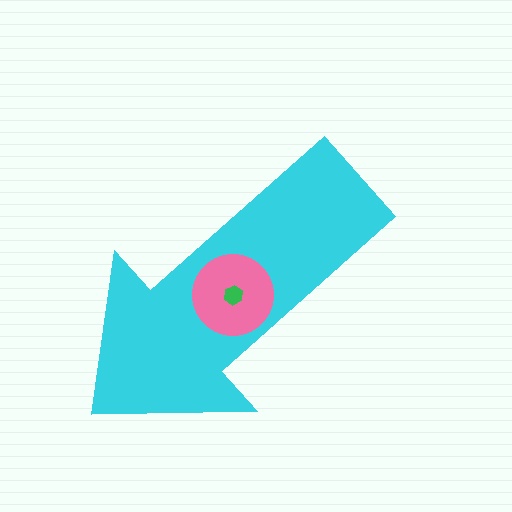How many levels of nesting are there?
3.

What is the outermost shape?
The cyan arrow.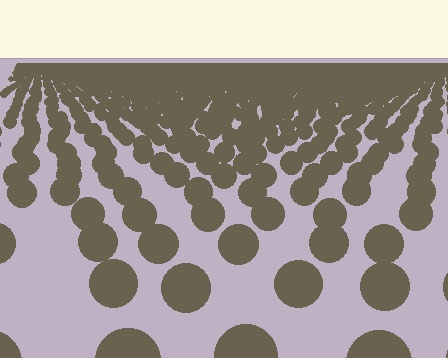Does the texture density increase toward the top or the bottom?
Density increases toward the top.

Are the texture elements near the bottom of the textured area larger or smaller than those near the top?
Larger. Near the bottom, elements are closer to the viewer and appear at a bigger on-screen size.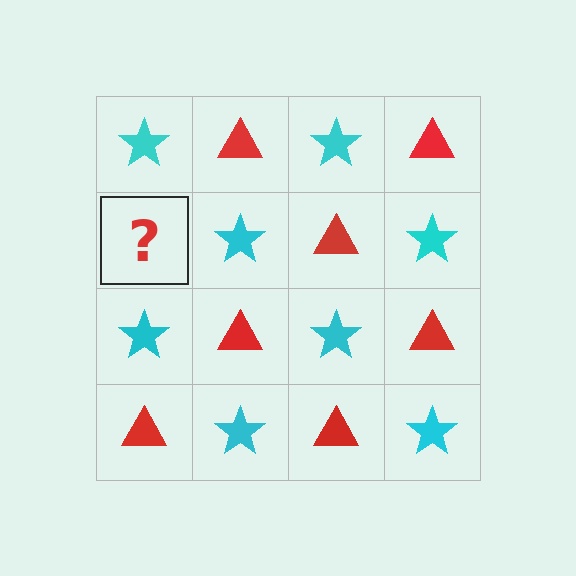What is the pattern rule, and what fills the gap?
The rule is that it alternates cyan star and red triangle in a checkerboard pattern. The gap should be filled with a red triangle.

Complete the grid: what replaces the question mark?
The question mark should be replaced with a red triangle.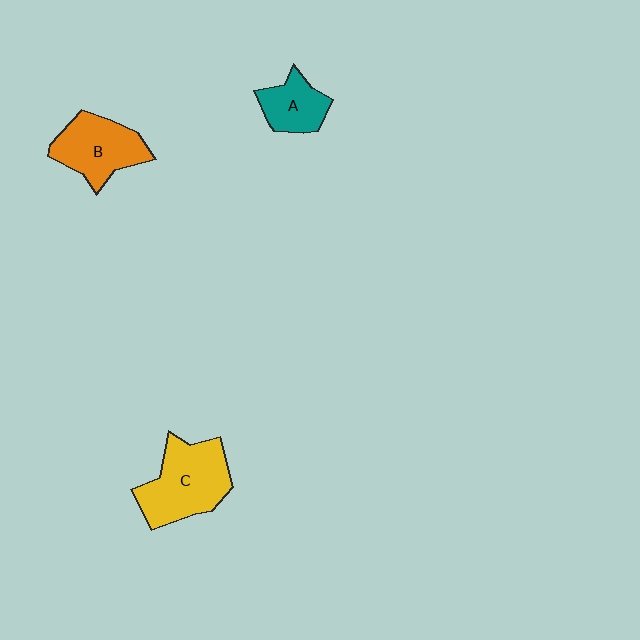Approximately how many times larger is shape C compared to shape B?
Approximately 1.3 times.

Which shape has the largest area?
Shape C (yellow).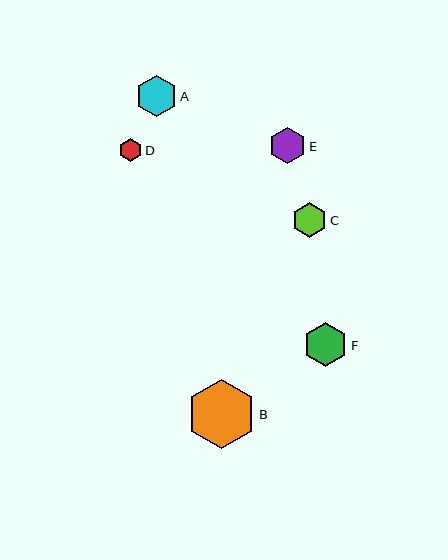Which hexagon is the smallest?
Hexagon D is the smallest with a size of approximately 23 pixels.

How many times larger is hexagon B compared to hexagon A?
Hexagon B is approximately 1.7 times the size of hexagon A.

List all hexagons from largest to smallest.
From largest to smallest: B, F, A, E, C, D.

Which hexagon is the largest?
Hexagon B is the largest with a size of approximately 69 pixels.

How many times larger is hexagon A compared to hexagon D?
Hexagon A is approximately 1.8 times the size of hexagon D.